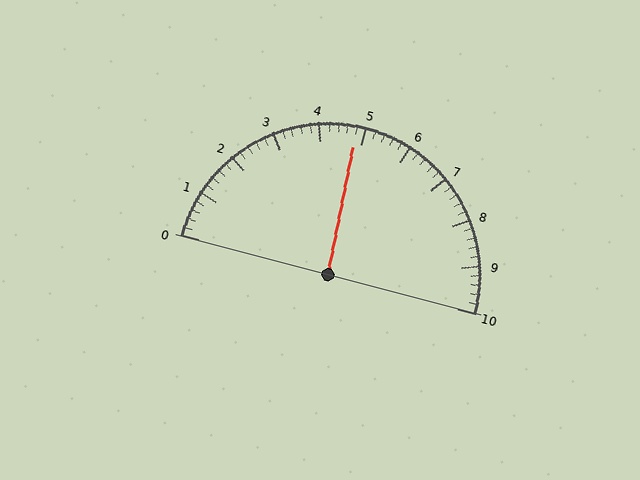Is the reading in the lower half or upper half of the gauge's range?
The reading is in the lower half of the range (0 to 10).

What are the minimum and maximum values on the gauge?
The gauge ranges from 0 to 10.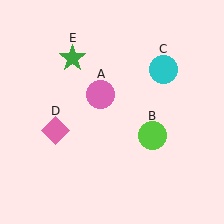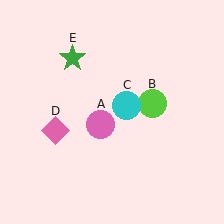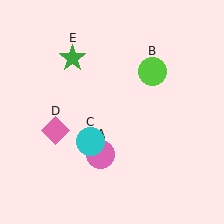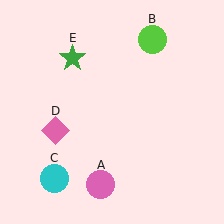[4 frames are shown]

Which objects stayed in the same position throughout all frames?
Pink diamond (object D) and green star (object E) remained stationary.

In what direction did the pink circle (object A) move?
The pink circle (object A) moved down.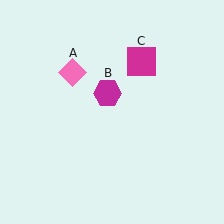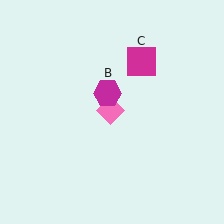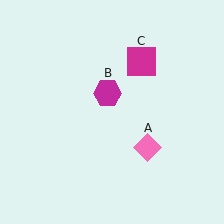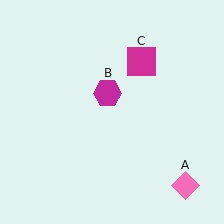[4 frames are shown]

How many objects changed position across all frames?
1 object changed position: pink diamond (object A).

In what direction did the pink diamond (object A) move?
The pink diamond (object A) moved down and to the right.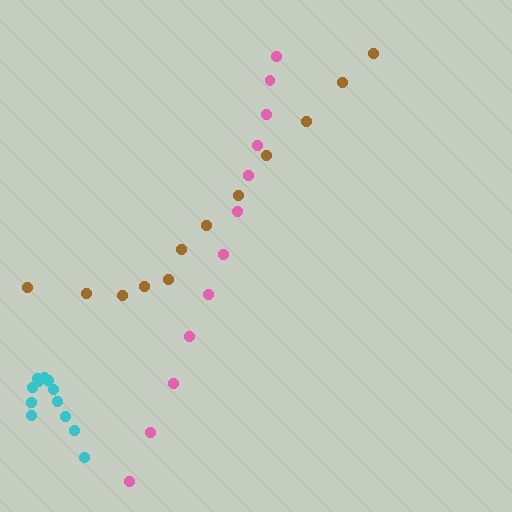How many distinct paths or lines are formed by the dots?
There are 3 distinct paths.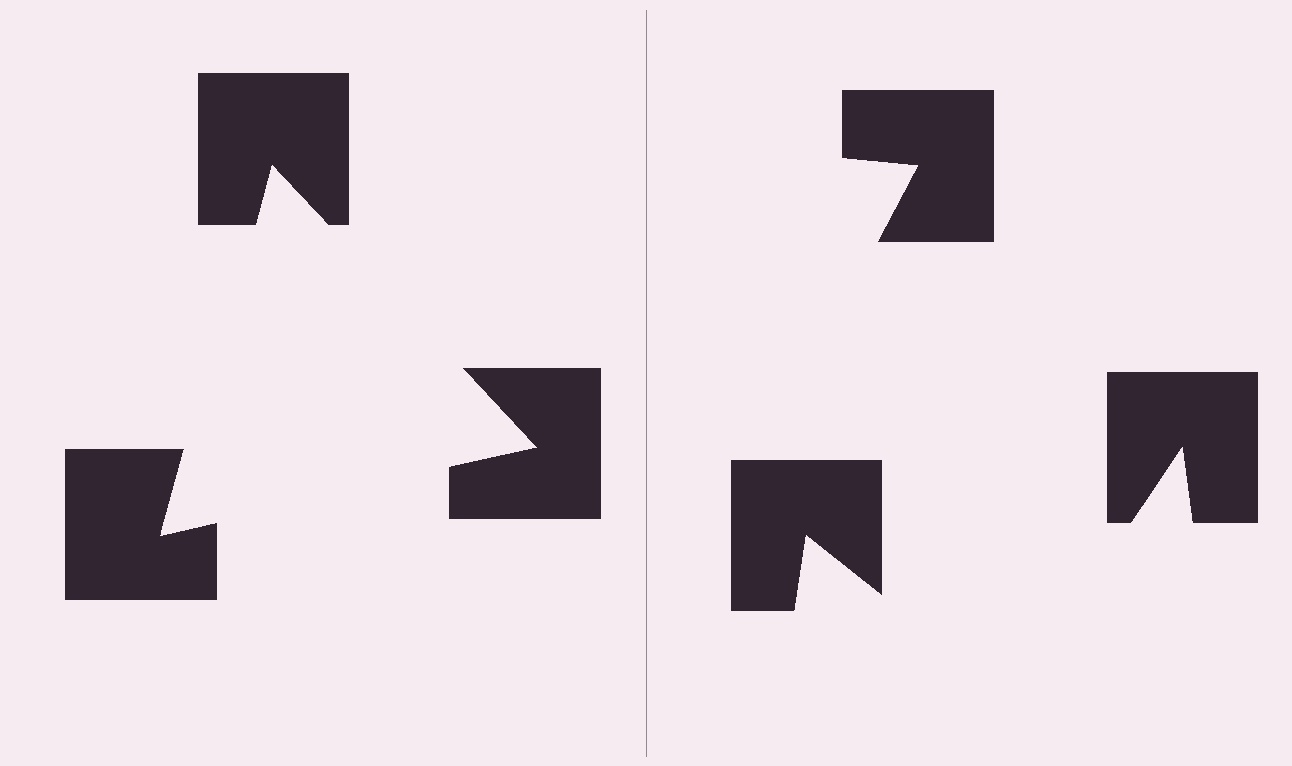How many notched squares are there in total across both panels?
6 — 3 on each side.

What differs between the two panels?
The notched squares are positioned identically on both sides; only the wedge orientations differ. On the left they align to a triangle; on the right they are misaligned.